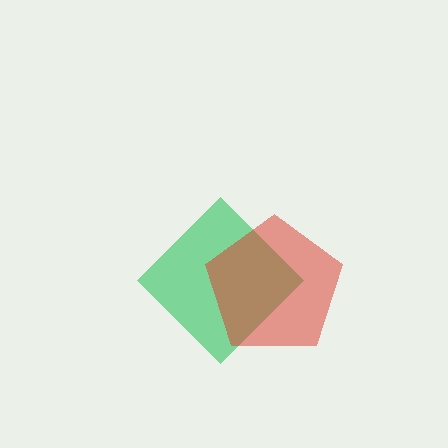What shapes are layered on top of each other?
The layered shapes are: a green diamond, a red pentagon.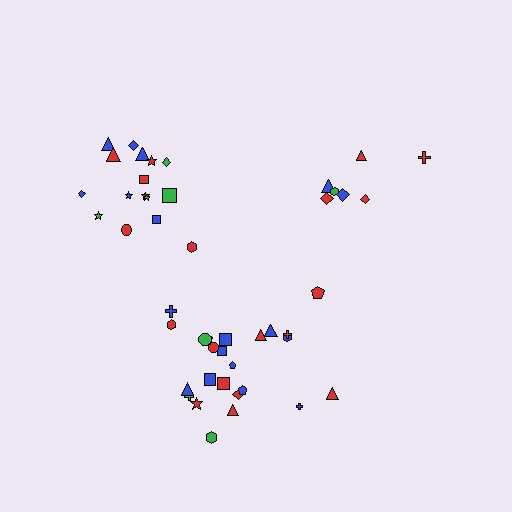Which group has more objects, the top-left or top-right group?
The top-left group.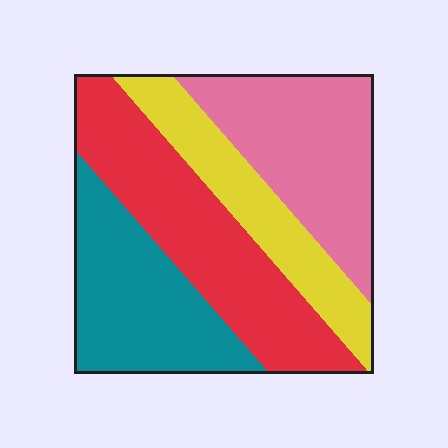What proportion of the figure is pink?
Pink covers about 25% of the figure.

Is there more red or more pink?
Red.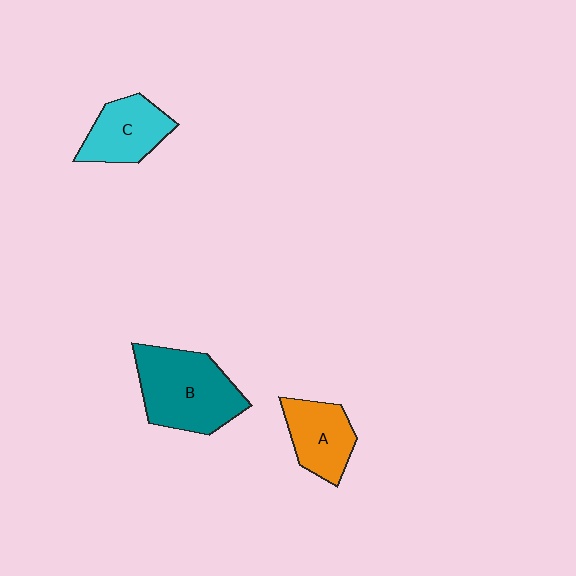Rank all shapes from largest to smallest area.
From largest to smallest: B (teal), C (cyan), A (orange).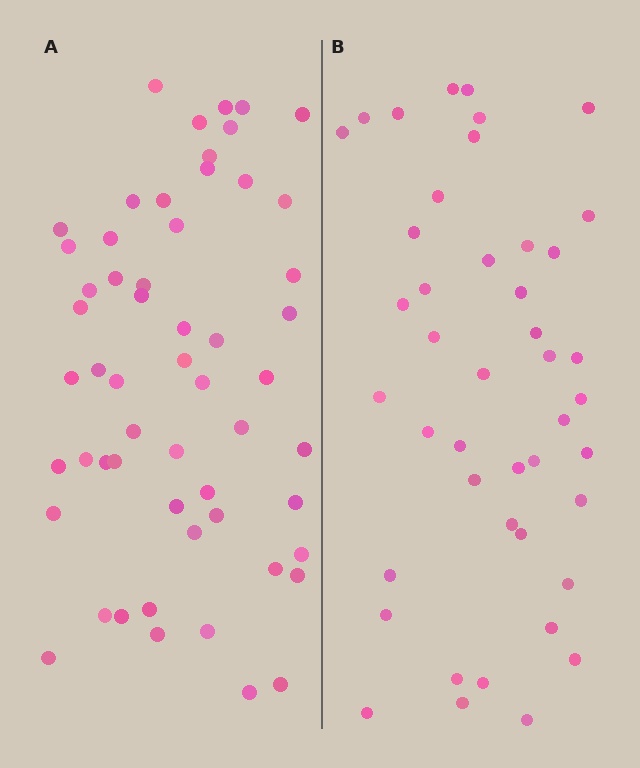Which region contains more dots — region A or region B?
Region A (the left region) has more dots.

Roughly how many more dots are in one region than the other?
Region A has roughly 12 or so more dots than region B.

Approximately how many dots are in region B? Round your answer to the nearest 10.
About 40 dots. (The exact count is 44, which rounds to 40.)